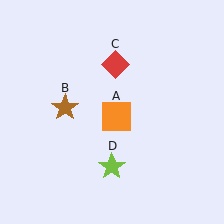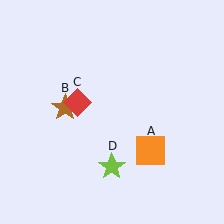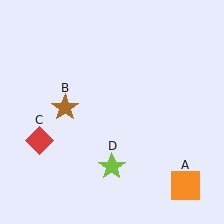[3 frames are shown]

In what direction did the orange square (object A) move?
The orange square (object A) moved down and to the right.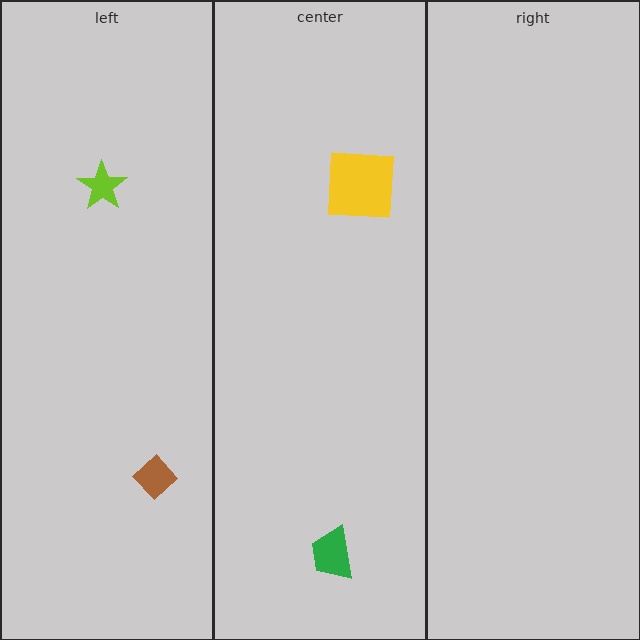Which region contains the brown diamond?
The left region.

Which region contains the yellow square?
The center region.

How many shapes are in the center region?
2.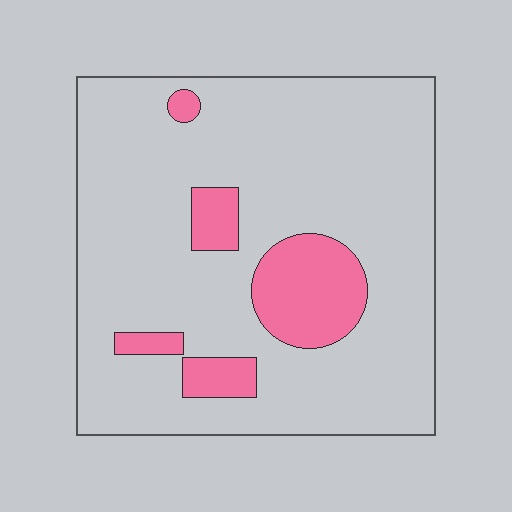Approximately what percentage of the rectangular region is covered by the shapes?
Approximately 15%.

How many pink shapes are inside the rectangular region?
5.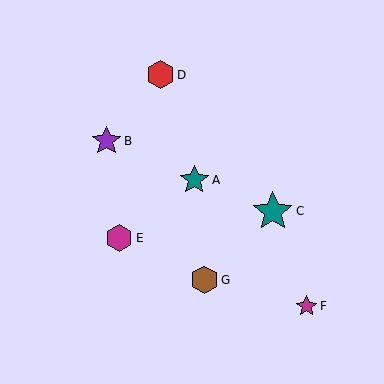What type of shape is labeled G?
Shape G is a brown hexagon.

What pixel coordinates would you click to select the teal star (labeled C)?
Click at (273, 211) to select the teal star C.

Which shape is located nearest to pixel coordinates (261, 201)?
The teal star (labeled C) at (273, 211) is nearest to that location.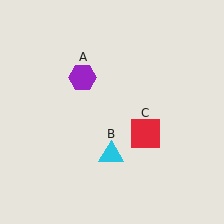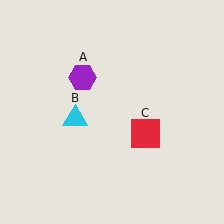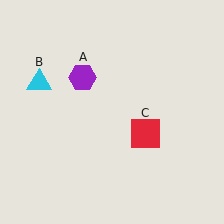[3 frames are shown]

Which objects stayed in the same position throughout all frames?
Purple hexagon (object A) and red square (object C) remained stationary.